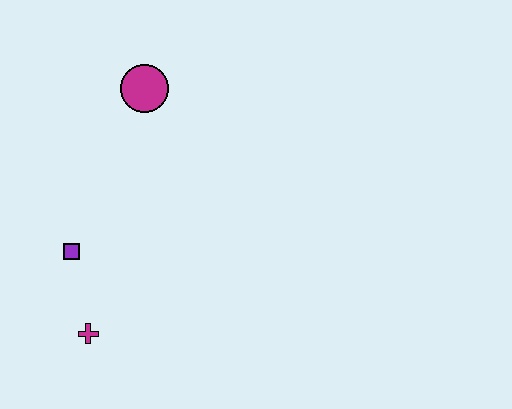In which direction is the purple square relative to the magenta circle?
The purple square is below the magenta circle.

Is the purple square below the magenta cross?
No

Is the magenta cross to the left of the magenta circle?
Yes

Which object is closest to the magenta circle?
The purple square is closest to the magenta circle.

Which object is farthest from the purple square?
The magenta circle is farthest from the purple square.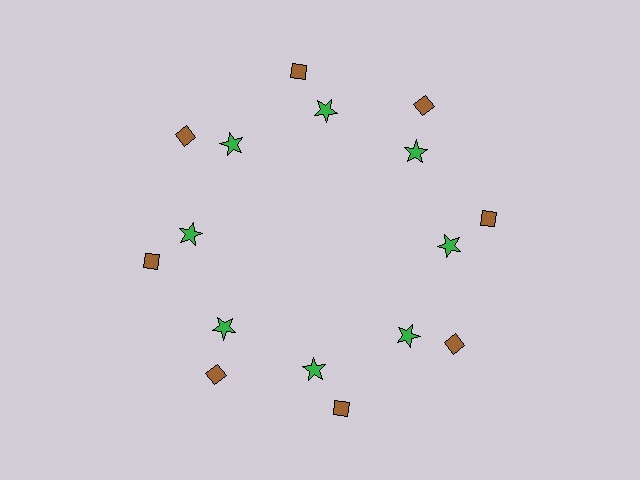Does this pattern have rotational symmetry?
Yes, this pattern has 8-fold rotational symmetry. It looks the same after rotating 45 degrees around the center.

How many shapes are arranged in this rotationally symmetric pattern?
There are 16 shapes, arranged in 8 groups of 2.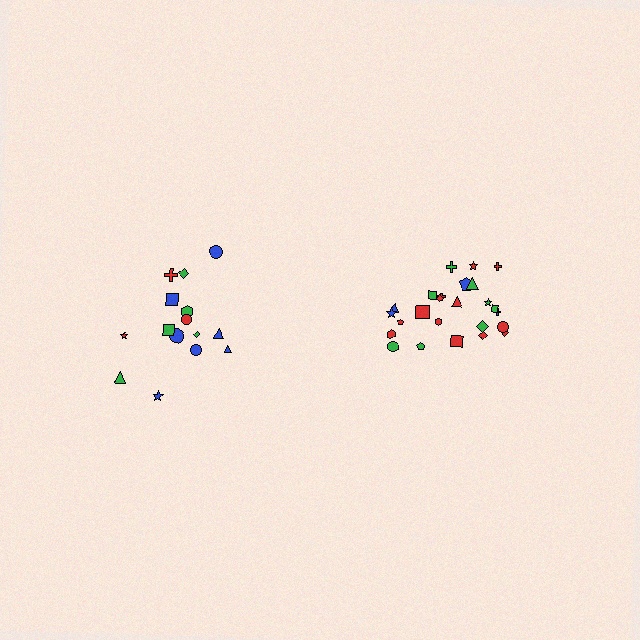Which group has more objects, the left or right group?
The right group.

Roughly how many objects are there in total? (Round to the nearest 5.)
Roughly 40 objects in total.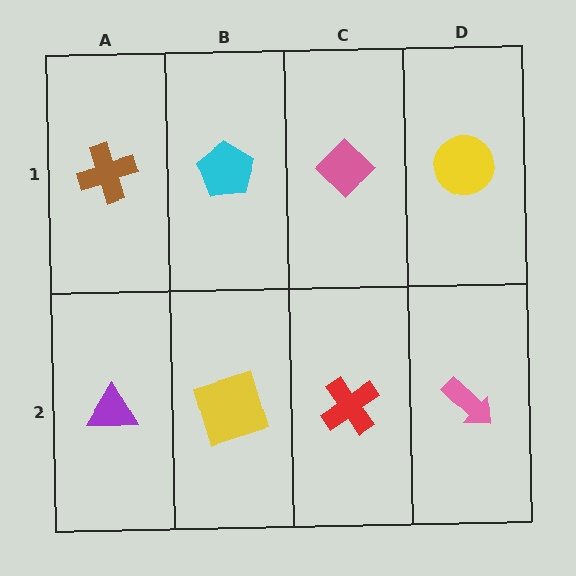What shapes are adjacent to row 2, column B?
A cyan pentagon (row 1, column B), a purple triangle (row 2, column A), a red cross (row 2, column C).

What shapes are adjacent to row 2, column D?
A yellow circle (row 1, column D), a red cross (row 2, column C).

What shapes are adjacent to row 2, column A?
A brown cross (row 1, column A), a yellow square (row 2, column B).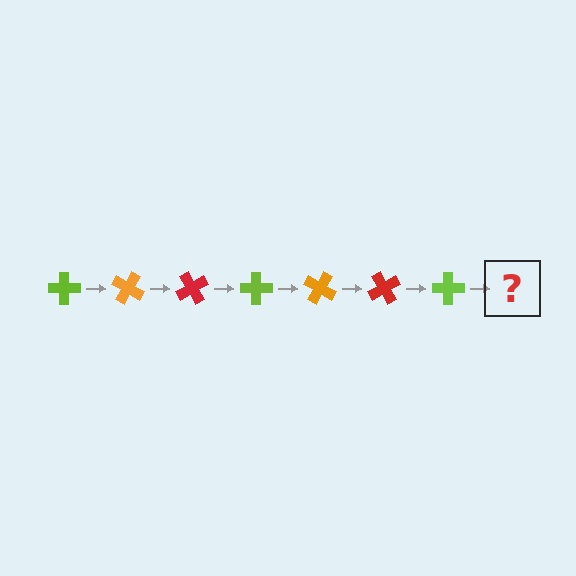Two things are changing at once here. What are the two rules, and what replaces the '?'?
The two rules are that it rotates 30 degrees each step and the color cycles through lime, orange, and red. The '?' should be an orange cross, rotated 210 degrees from the start.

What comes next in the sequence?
The next element should be an orange cross, rotated 210 degrees from the start.